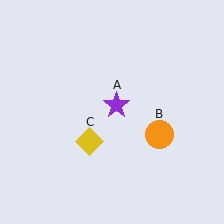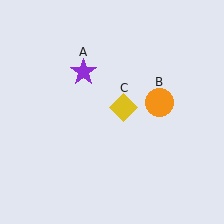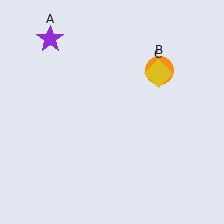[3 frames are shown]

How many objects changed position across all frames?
3 objects changed position: purple star (object A), orange circle (object B), yellow diamond (object C).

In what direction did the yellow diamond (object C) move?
The yellow diamond (object C) moved up and to the right.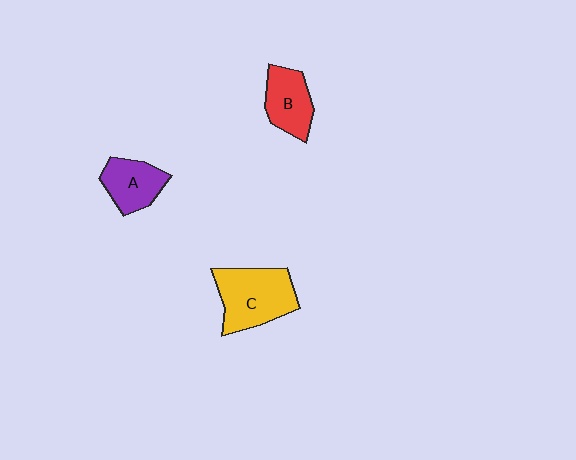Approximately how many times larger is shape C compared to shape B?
Approximately 1.5 times.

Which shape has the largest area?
Shape C (yellow).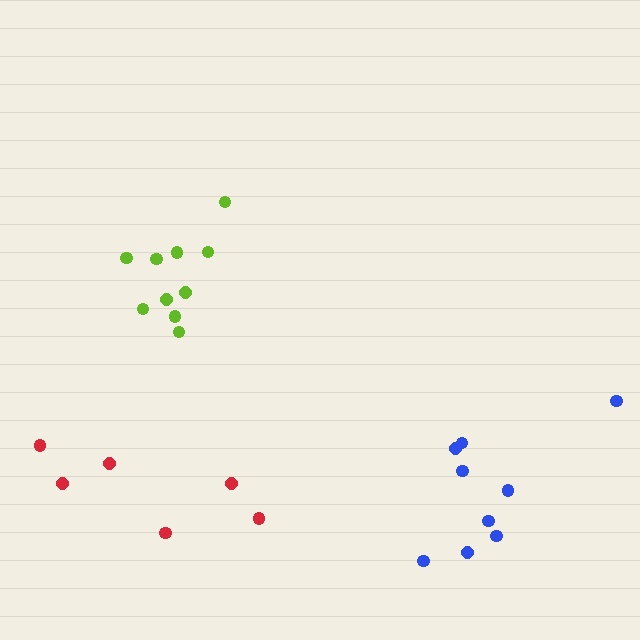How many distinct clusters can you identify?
There are 3 distinct clusters.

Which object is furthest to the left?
The red cluster is leftmost.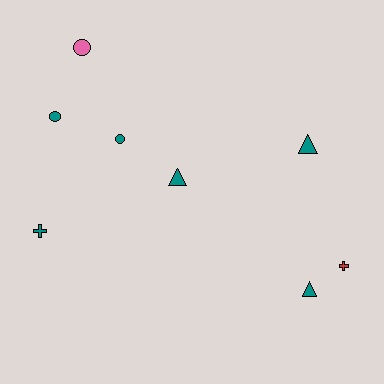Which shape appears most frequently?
Circle, with 3 objects.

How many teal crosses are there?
There is 1 teal cross.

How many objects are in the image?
There are 8 objects.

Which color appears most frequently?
Teal, with 6 objects.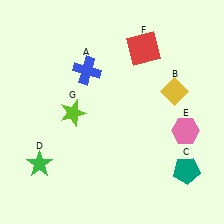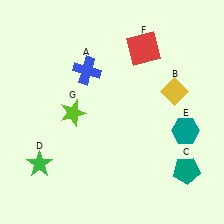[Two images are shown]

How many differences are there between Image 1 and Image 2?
There is 1 difference between the two images.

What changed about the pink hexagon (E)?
In Image 1, E is pink. In Image 2, it changed to teal.